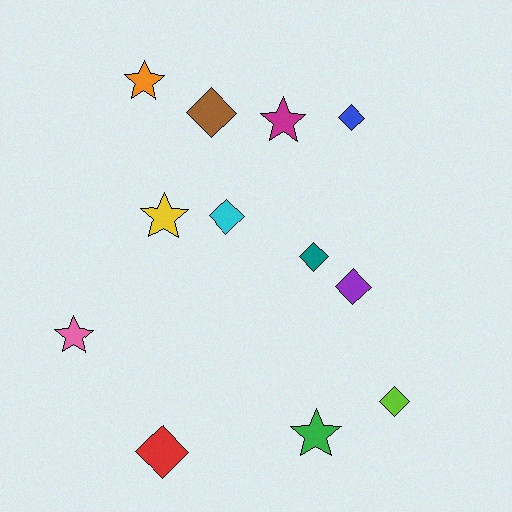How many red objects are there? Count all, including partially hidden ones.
There is 1 red object.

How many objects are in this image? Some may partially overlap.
There are 12 objects.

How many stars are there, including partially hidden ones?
There are 5 stars.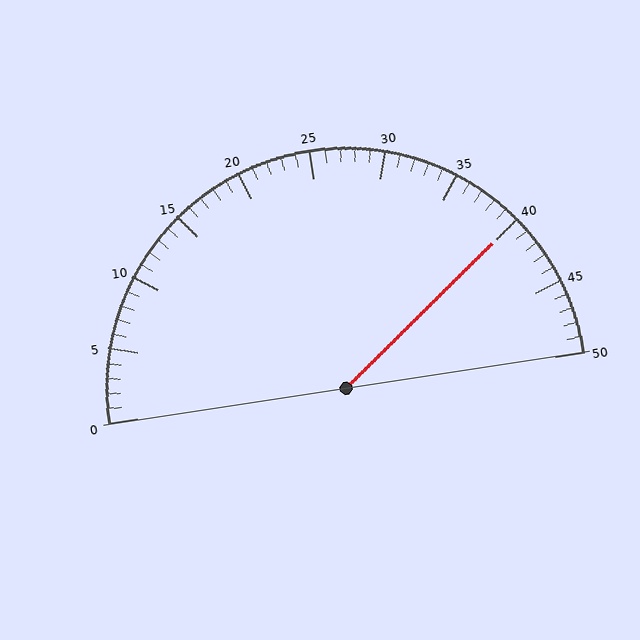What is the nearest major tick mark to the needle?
The nearest major tick mark is 40.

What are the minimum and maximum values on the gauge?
The gauge ranges from 0 to 50.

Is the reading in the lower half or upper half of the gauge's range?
The reading is in the upper half of the range (0 to 50).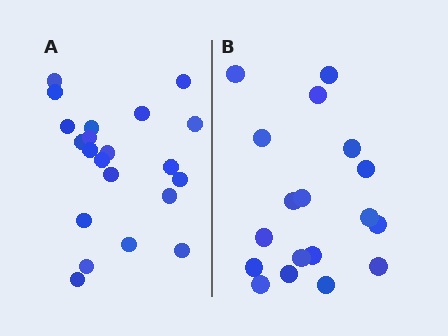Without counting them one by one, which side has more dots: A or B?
Region A (the left region) has more dots.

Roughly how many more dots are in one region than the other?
Region A has just a few more — roughly 2 or 3 more dots than region B.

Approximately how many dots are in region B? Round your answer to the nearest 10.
About 20 dots. (The exact count is 18, which rounds to 20.)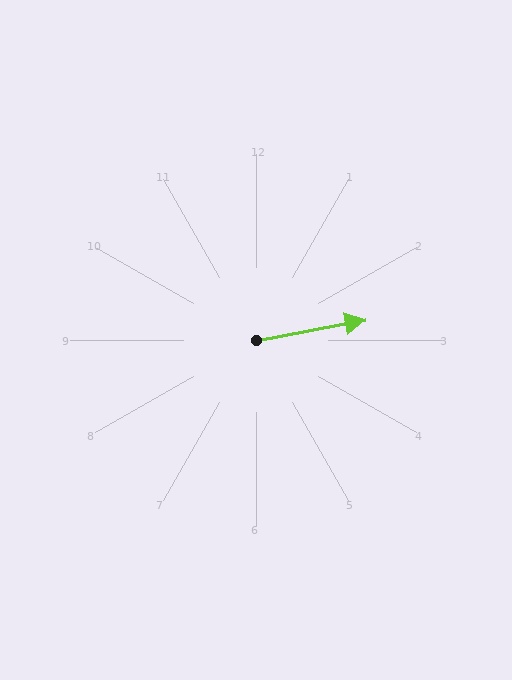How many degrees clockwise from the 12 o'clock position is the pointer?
Approximately 79 degrees.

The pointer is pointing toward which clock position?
Roughly 3 o'clock.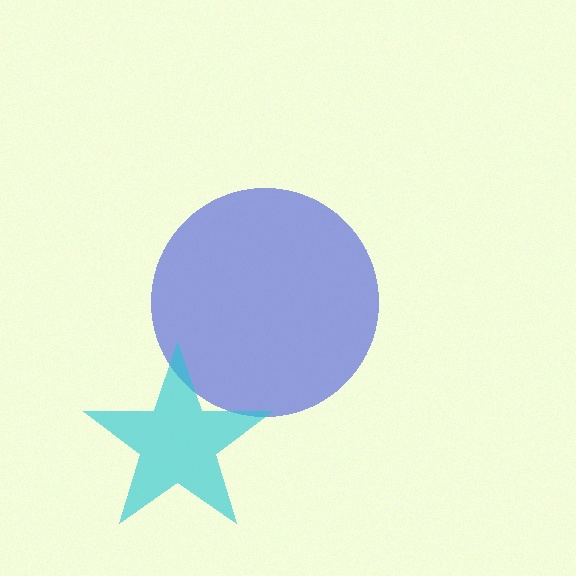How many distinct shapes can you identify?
There are 2 distinct shapes: a blue circle, a cyan star.